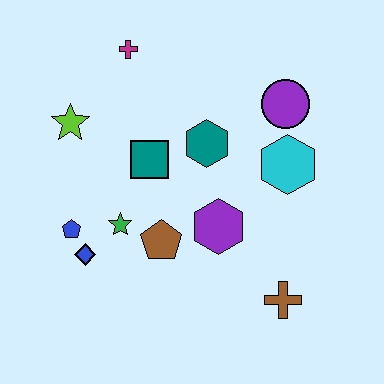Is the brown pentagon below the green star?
Yes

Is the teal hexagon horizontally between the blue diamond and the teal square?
No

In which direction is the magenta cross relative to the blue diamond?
The magenta cross is above the blue diamond.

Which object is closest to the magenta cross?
The lime star is closest to the magenta cross.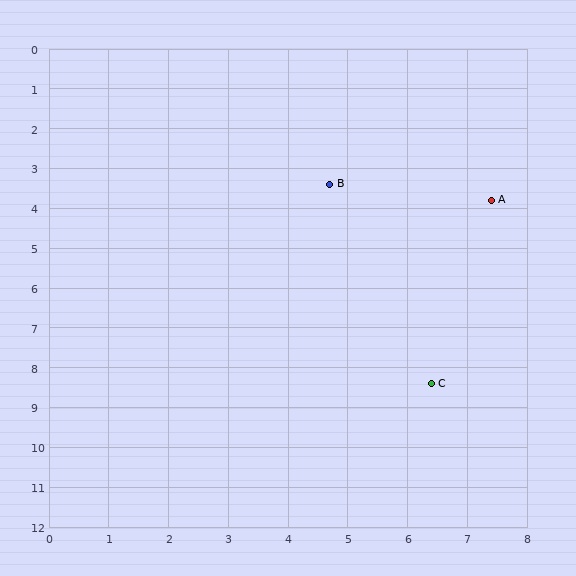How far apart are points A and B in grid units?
Points A and B are about 2.7 grid units apart.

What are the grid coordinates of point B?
Point B is at approximately (4.7, 3.4).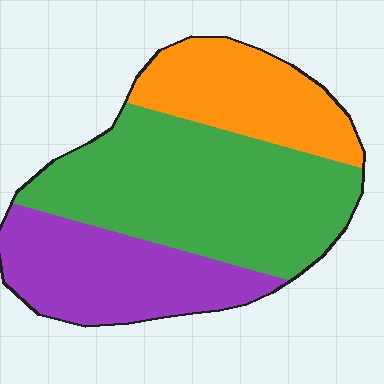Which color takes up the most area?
Green, at roughly 50%.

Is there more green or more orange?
Green.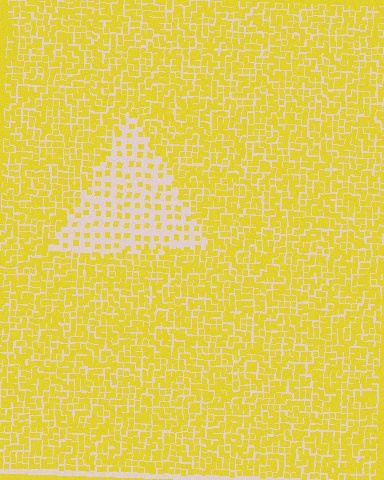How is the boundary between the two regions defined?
The boundary is defined by a change in element density (approximately 2.8x ratio). All elements are the same color, size, and shape.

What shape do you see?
I see a triangle.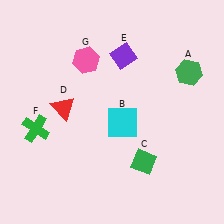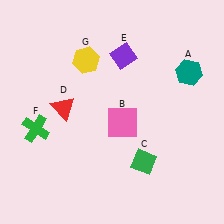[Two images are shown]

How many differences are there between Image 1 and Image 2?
There are 3 differences between the two images.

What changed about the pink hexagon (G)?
In Image 1, G is pink. In Image 2, it changed to yellow.